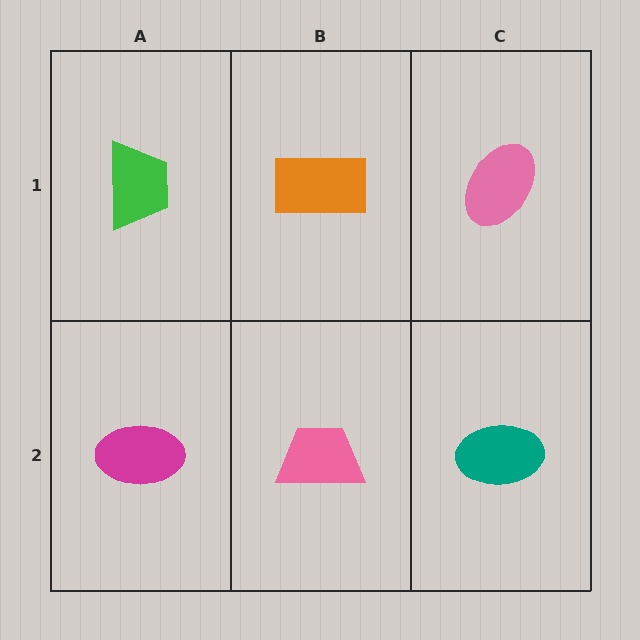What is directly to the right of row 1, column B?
A pink ellipse.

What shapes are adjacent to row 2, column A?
A green trapezoid (row 1, column A), a pink trapezoid (row 2, column B).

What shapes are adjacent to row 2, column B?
An orange rectangle (row 1, column B), a magenta ellipse (row 2, column A), a teal ellipse (row 2, column C).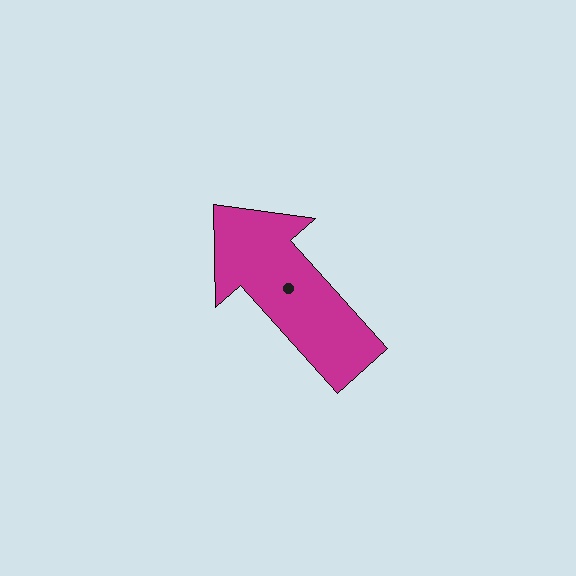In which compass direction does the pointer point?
Northwest.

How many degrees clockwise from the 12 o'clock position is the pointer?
Approximately 318 degrees.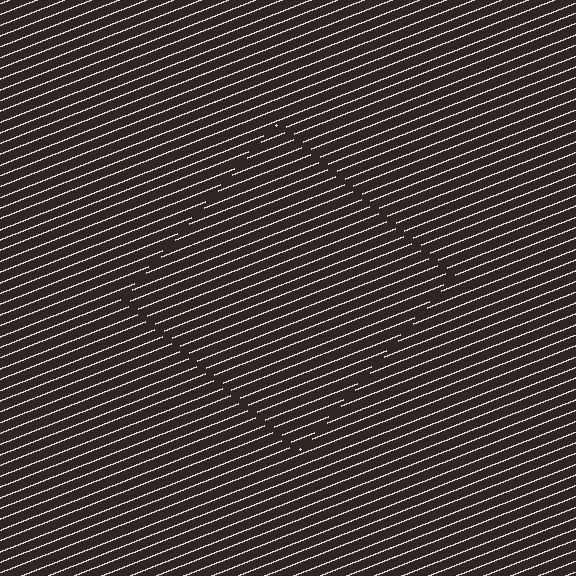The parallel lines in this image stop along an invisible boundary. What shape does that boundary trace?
An illusory square. The interior of the shape contains the same grating, shifted by half a period — the contour is defined by the phase discontinuity where line-ends from the inner and outer gratings abut.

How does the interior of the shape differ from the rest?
The interior of the shape contains the same grating, shifted by half a period — the contour is defined by the phase discontinuity where line-ends from the inner and outer gratings abut.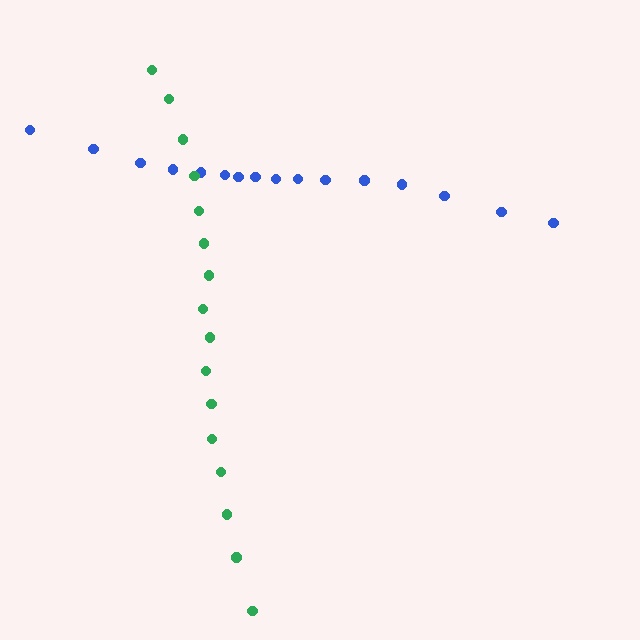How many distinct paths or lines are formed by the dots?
There are 2 distinct paths.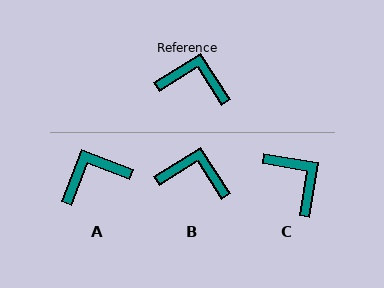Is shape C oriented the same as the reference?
No, it is off by about 42 degrees.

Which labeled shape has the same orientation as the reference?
B.